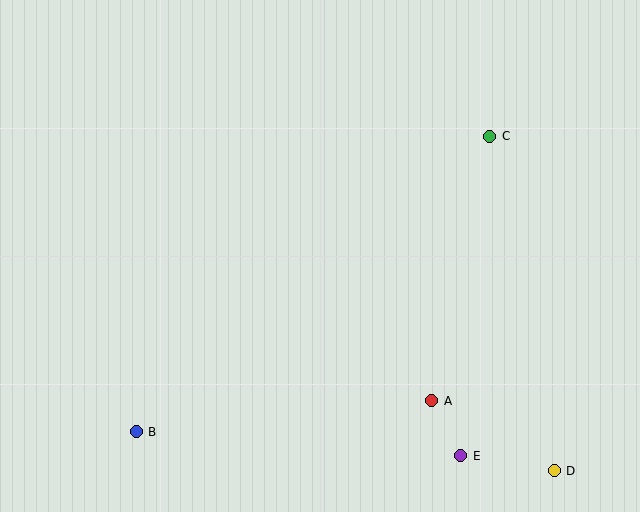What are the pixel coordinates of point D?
Point D is at (554, 471).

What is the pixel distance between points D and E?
The distance between D and E is 95 pixels.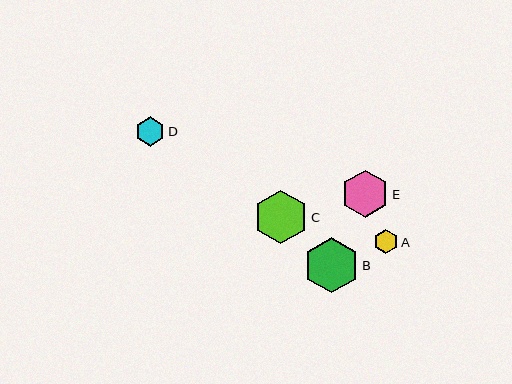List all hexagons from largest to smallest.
From largest to smallest: B, C, E, D, A.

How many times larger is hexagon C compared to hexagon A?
Hexagon C is approximately 2.2 times the size of hexagon A.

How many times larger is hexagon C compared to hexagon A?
Hexagon C is approximately 2.2 times the size of hexagon A.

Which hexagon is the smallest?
Hexagon A is the smallest with a size of approximately 24 pixels.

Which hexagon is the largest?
Hexagon B is the largest with a size of approximately 56 pixels.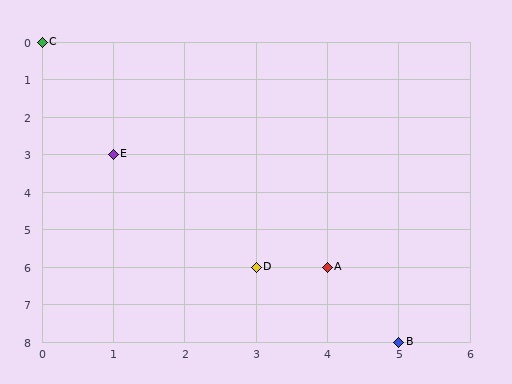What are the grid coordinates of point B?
Point B is at grid coordinates (5, 8).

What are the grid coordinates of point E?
Point E is at grid coordinates (1, 3).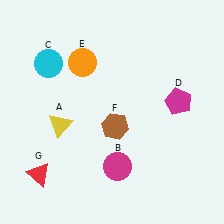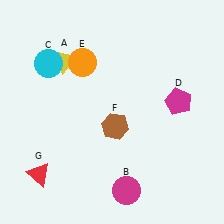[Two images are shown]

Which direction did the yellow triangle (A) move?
The yellow triangle (A) moved up.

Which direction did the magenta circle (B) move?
The magenta circle (B) moved down.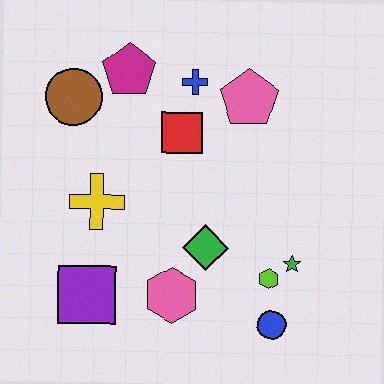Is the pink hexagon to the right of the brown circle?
Yes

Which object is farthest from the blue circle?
The brown circle is farthest from the blue circle.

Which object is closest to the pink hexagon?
The green diamond is closest to the pink hexagon.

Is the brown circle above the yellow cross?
Yes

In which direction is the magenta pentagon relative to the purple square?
The magenta pentagon is above the purple square.